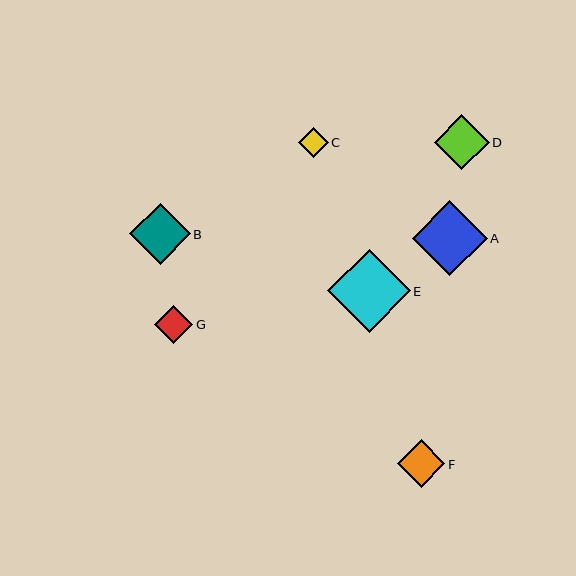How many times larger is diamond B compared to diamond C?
Diamond B is approximately 2.0 times the size of diamond C.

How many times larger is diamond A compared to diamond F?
Diamond A is approximately 1.6 times the size of diamond F.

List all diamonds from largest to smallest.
From largest to smallest: E, A, B, D, F, G, C.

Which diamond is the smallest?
Diamond C is the smallest with a size of approximately 30 pixels.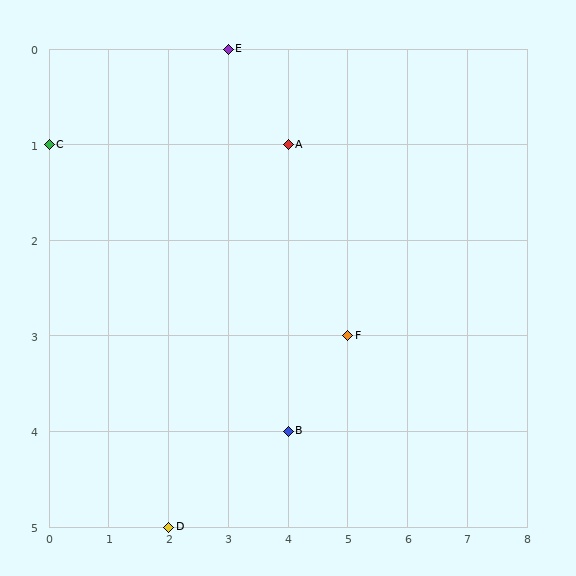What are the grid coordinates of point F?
Point F is at grid coordinates (5, 3).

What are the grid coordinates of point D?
Point D is at grid coordinates (2, 5).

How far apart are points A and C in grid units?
Points A and C are 4 columns apart.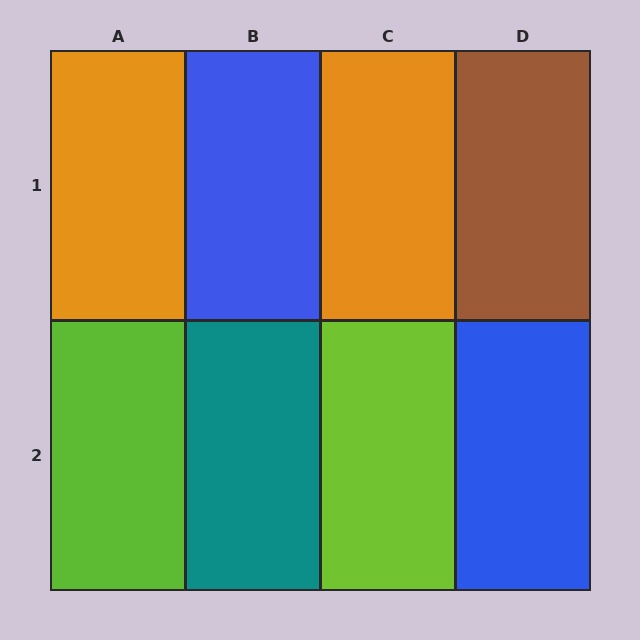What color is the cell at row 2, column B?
Teal.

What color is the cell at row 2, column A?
Lime.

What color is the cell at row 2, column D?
Blue.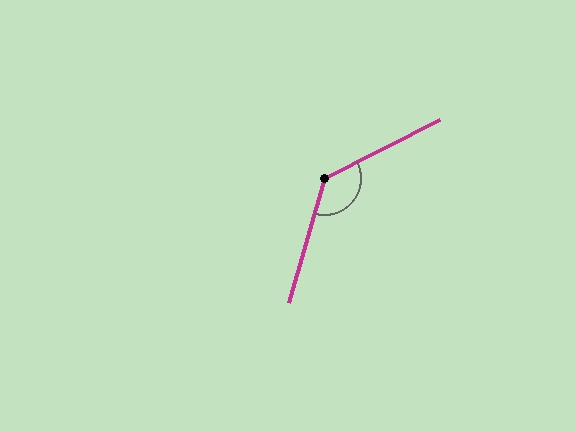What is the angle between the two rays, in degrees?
Approximately 134 degrees.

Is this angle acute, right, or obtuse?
It is obtuse.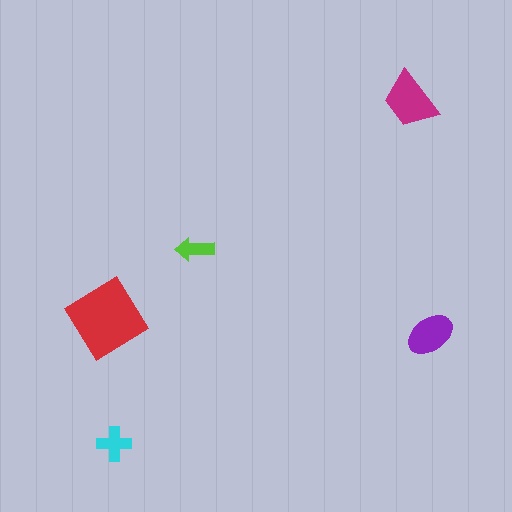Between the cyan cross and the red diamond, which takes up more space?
The red diamond.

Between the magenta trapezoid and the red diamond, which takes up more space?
The red diamond.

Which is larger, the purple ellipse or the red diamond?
The red diamond.